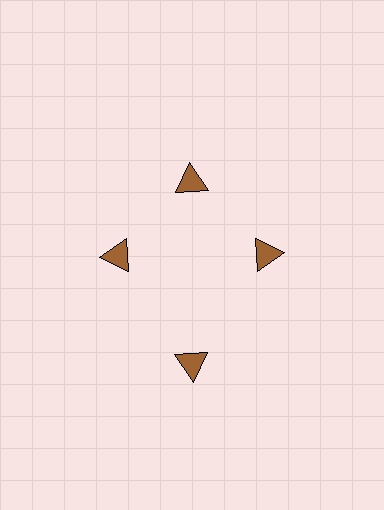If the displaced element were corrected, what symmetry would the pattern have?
It would have 4-fold rotational symmetry — the pattern would map onto itself every 90 degrees.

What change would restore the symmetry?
The symmetry would be restored by moving it inward, back onto the ring so that all 4 triangles sit at equal angles and equal distance from the center.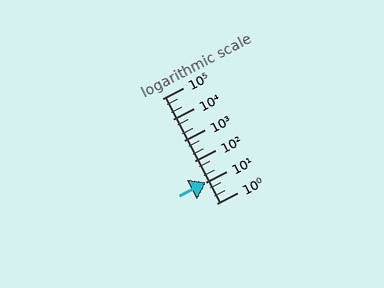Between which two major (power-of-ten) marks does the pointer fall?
The pointer is between 10 and 100.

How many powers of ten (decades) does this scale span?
The scale spans 5 decades, from 1 to 100000.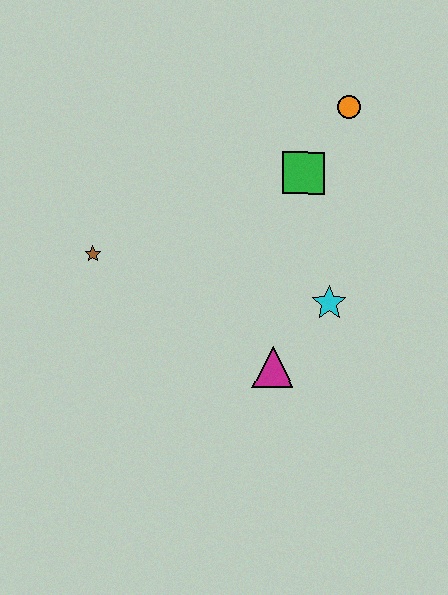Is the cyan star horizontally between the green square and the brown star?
No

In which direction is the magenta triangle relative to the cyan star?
The magenta triangle is below the cyan star.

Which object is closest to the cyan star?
The magenta triangle is closest to the cyan star.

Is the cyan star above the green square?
No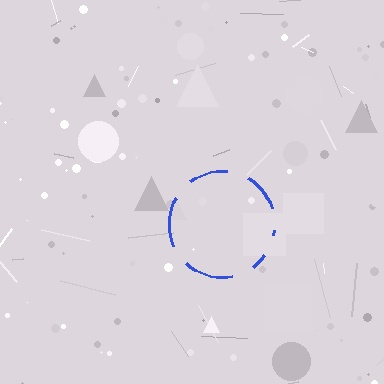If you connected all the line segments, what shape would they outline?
They would outline a circle.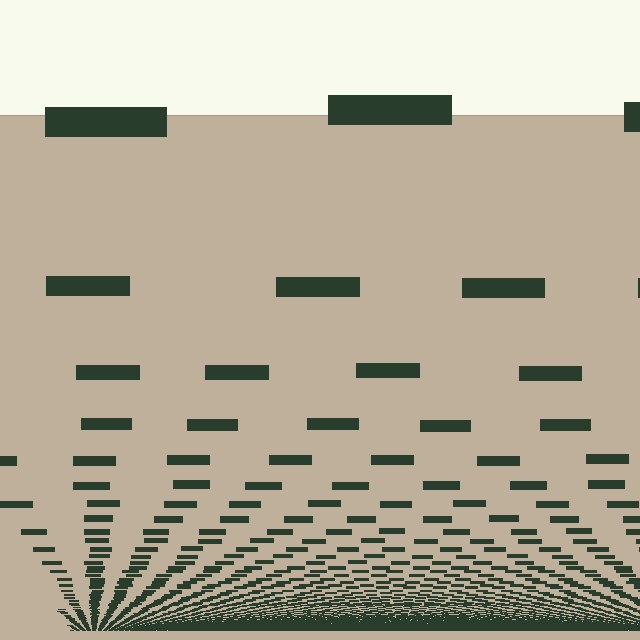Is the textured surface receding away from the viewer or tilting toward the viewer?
The surface appears to tilt toward the viewer. Texture elements get larger and sparser toward the top.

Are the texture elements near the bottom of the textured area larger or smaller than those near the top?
Smaller. The gradient is inverted — elements near the bottom are smaller and denser.